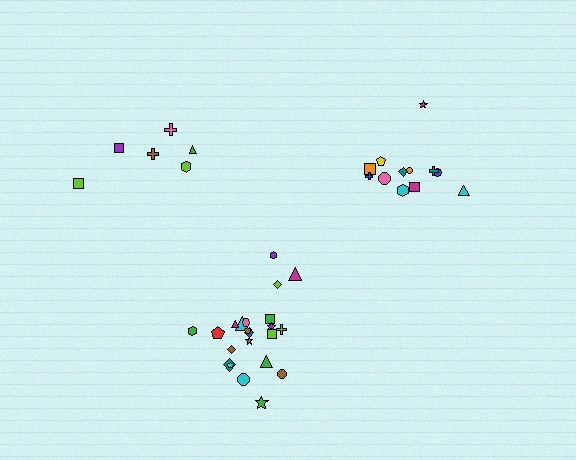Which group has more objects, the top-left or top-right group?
The top-right group.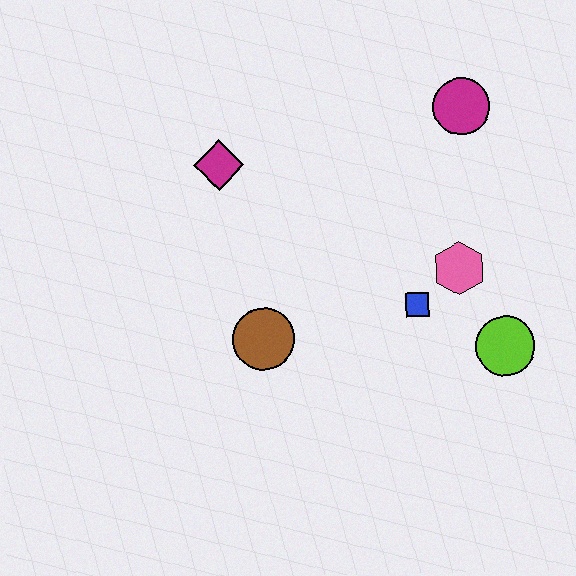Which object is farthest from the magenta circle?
The brown circle is farthest from the magenta circle.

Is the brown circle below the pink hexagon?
Yes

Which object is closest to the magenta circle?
The pink hexagon is closest to the magenta circle.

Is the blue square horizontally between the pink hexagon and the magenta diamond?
Yes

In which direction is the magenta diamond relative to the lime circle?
The magenta diamond is to the left of the lime circle.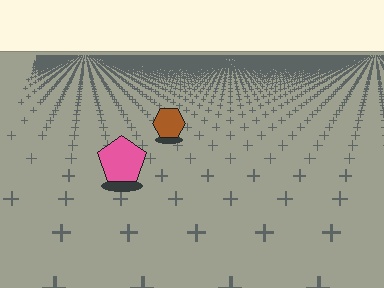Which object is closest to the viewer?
The pink pentagon is closest. The texture marks near it are larger and more spread out.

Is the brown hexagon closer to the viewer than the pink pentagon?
No. The pink pentagon is closer — you can tell from the texture gradient: the ground texture is coarser near it.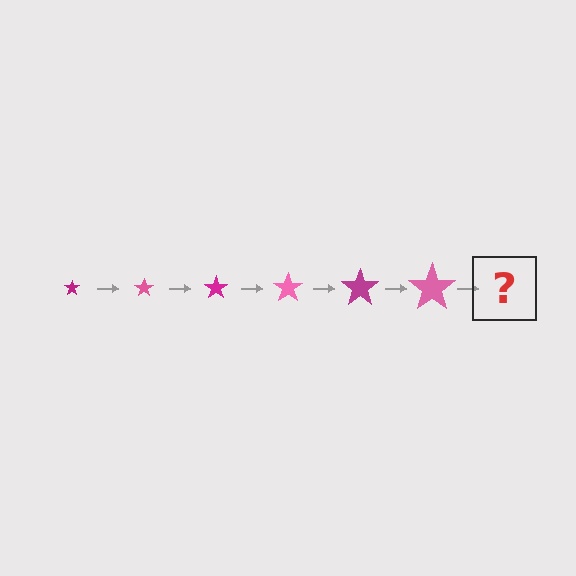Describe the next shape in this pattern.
It should be a magenta star, larger than the previous one.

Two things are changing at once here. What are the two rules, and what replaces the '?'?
The two rules are that the star grows larger each step and the color cycles through magenta and pink. The '?' should be a magenta star, larger than the previous one.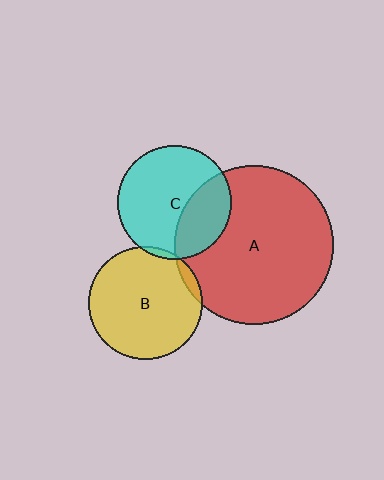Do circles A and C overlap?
Yes.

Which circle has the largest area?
Circle A (red).